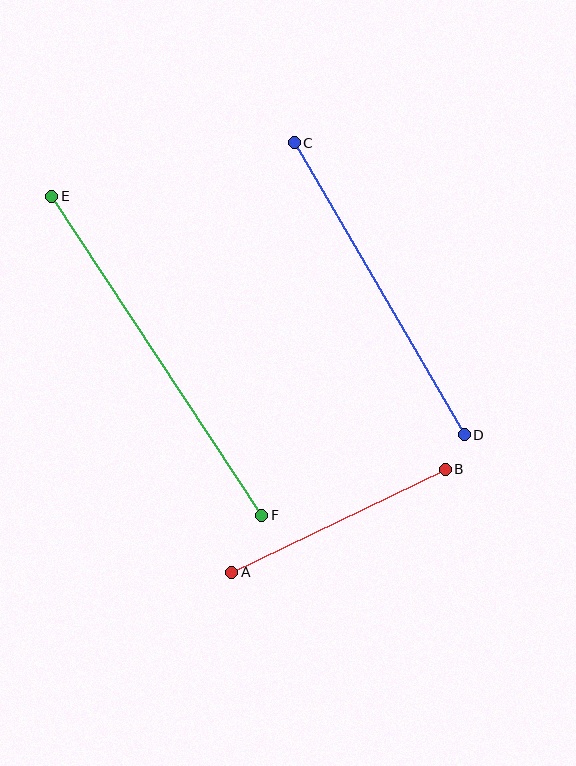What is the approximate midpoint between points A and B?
The midpoint is at approximately (339, 521) pixels.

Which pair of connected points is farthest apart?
Points E and F are farthest apart.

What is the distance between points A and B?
The distance is approximately 237 pixels.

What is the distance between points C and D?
The distance is approximately 338 pixels.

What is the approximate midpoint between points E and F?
The midpoint is at approximately (157, 356) pixels.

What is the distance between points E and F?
The distance is approximately 382 pixels.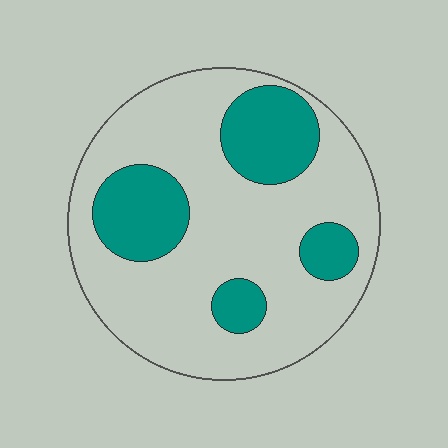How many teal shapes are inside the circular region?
4.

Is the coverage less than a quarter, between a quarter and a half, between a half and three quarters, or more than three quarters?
Between a quarter and a half.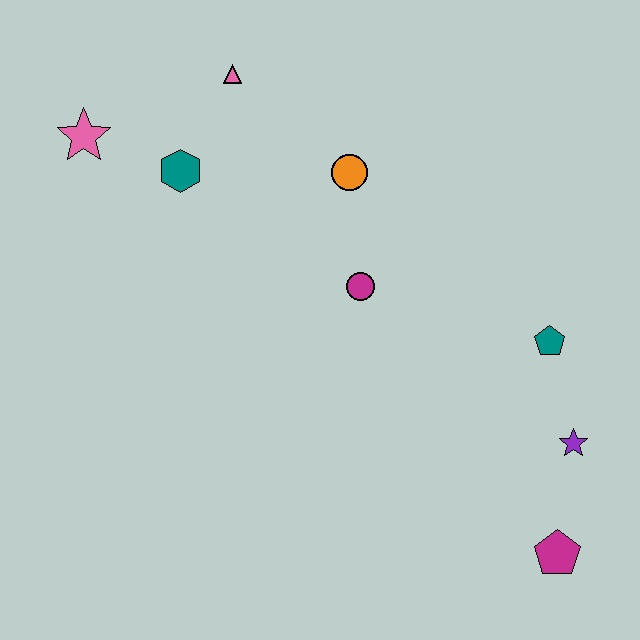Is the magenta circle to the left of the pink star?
No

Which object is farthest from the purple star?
The pink star is farthest from the purple star.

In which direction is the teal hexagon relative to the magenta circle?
The teal hexagon is to the left of the magenta circle.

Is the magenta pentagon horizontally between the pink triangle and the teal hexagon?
No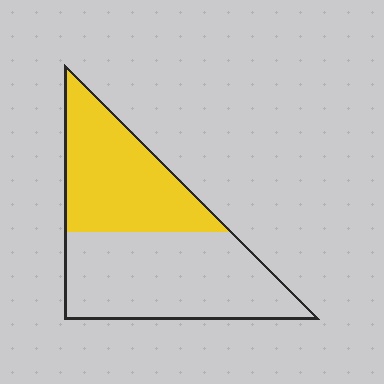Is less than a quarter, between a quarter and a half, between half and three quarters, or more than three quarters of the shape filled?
Between a quarter and a half.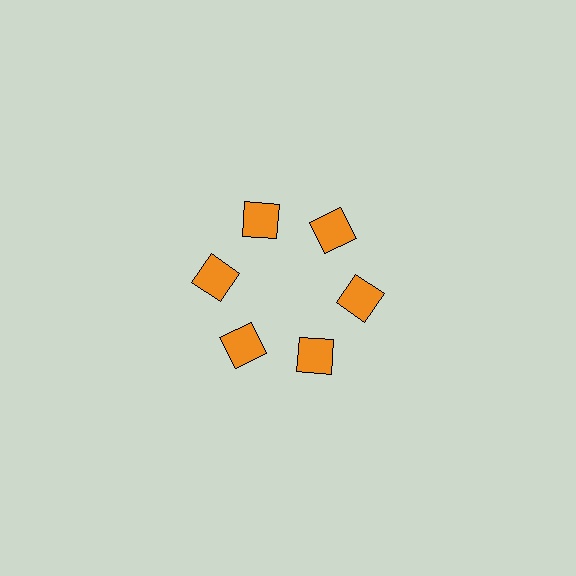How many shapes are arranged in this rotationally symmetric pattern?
There are 6 shapes, arranged in 6 groups of 1.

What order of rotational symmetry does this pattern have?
This pattern has 6-fold rotational symmetry.